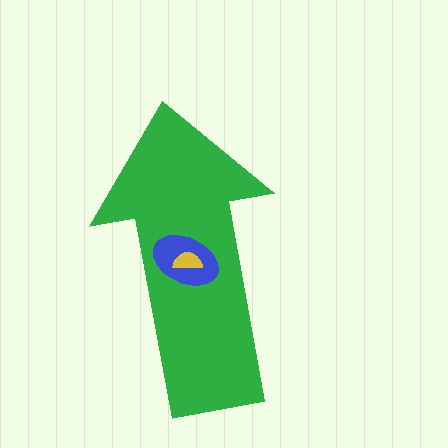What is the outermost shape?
The green arrow.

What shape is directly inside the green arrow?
The blue ellipse.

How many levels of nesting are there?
3.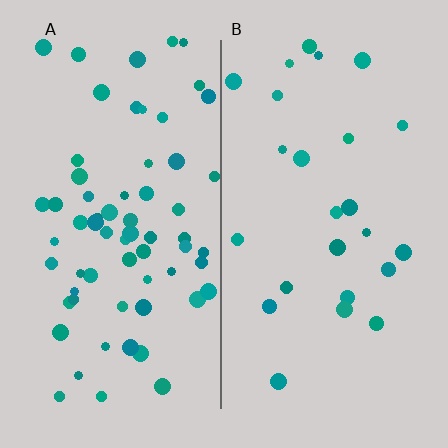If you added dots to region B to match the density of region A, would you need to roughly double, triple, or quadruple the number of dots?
Approximately triple.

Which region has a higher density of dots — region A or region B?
A (the left).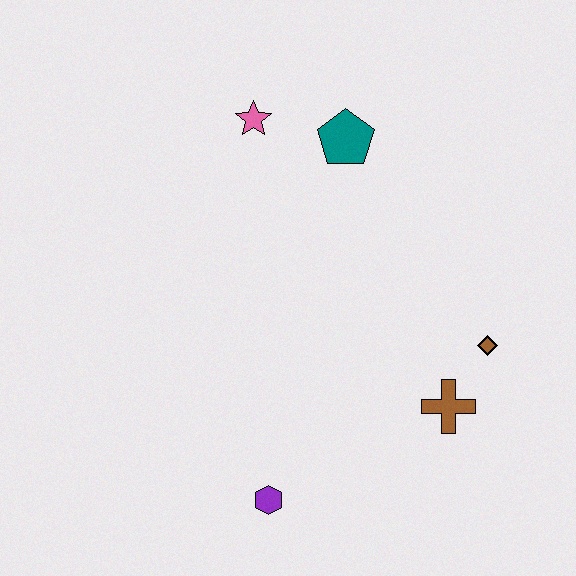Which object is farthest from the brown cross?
The pink star is farthest from the brown cross.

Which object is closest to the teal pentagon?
The pink star is closest to the teal pentagon.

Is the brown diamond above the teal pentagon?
No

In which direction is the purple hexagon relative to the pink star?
The purple hexagon is below the pink star.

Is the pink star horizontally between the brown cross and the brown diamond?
No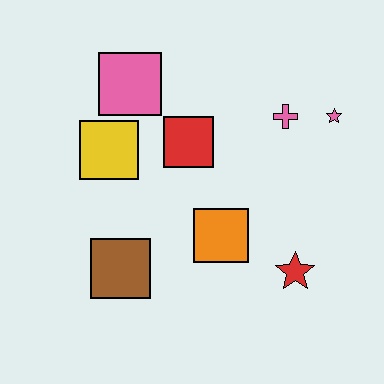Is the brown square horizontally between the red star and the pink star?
No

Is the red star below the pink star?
Yes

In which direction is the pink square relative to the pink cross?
The pink square is to the left of the pink cross.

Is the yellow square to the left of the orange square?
Yes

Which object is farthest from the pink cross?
The brown square is farthest from the pink cross.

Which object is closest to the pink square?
The yellow square is closest to the pink square.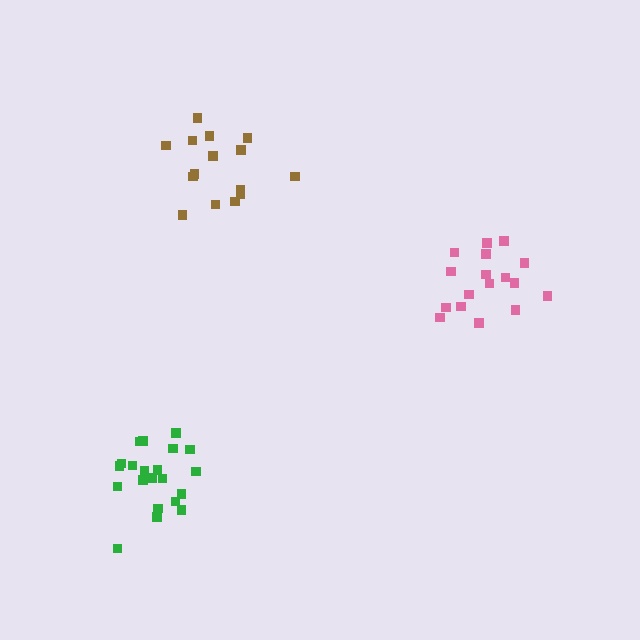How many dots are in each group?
Group 1: 21 dots, Group 2: 15 dots, Group 3: 17 dots (53 total).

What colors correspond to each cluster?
The clusters are colored: green, brown, pink.